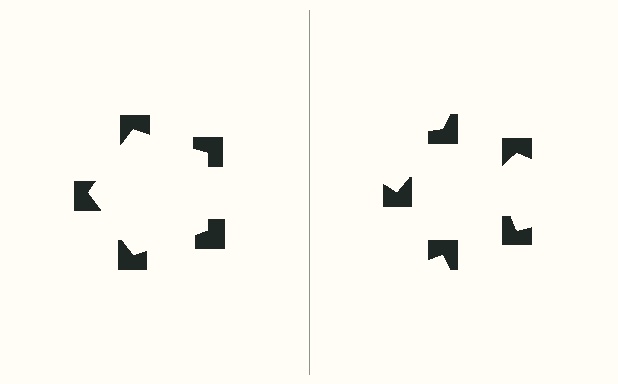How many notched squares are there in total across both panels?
10 — 5 on each side.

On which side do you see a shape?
An illusory pentagon appears on the left side. On the right side the wedge cuts are rotated, so no coherent shape forms.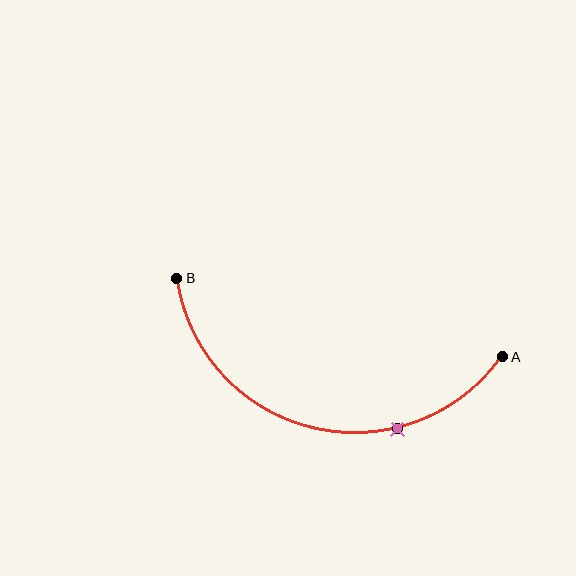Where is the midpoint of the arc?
The arc midpoint is the point on the curve farthest from the straight line joining A and B. It sits below that line.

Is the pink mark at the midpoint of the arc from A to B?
No. The pink mark lies on the arc but is closer to endpoint A. The arc midpoint would be at the point on the curve equidistant along the arc from both A and B.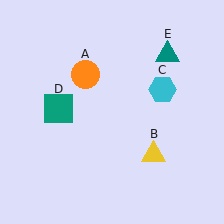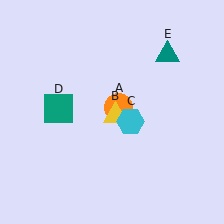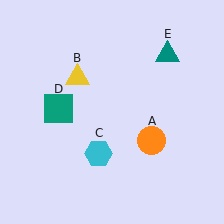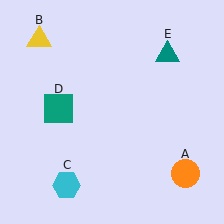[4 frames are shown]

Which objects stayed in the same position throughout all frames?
Teal square (object D) and teal triangle (object E) remained stationary.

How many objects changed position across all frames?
3 objects changed position: orange circle (object A), yellow triangle (object B), cyan hexagon (object C).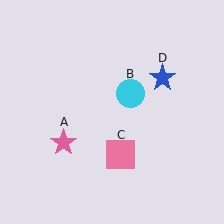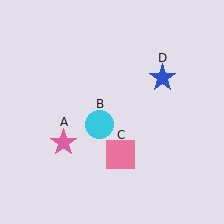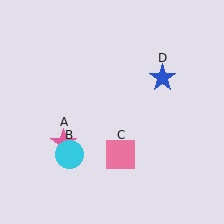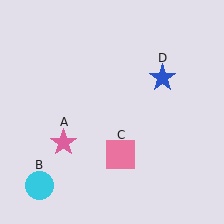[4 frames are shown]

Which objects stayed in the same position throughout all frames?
Pink star (object A) and pink square (object C) and blue star (object D) remained stationary.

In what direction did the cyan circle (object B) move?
The cyan circle (object B) moved down and to the left.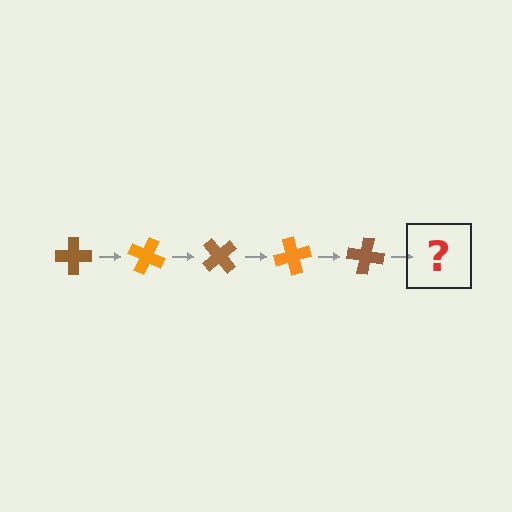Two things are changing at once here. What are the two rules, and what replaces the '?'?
The two rules are that it rotates 25 degrees each step and the color cycles through brown and orange. The '?' should be an orange cross, rotated 125 degrees from the start.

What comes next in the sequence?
The next element should be an orange cross, rotated 125 degrees from the start.